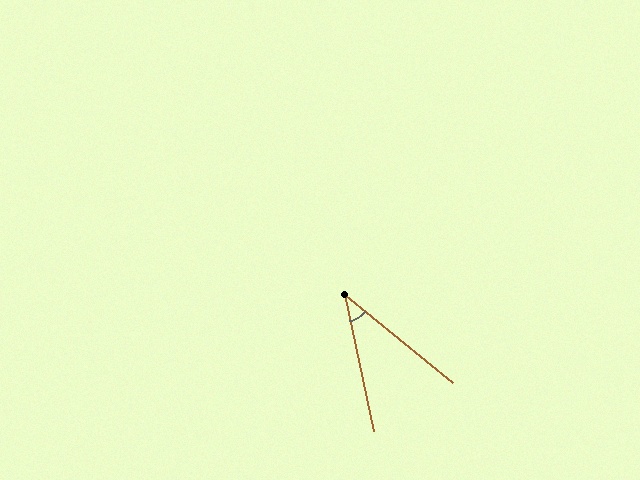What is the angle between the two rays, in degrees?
Approximately 39 degrees.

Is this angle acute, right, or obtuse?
It is acute.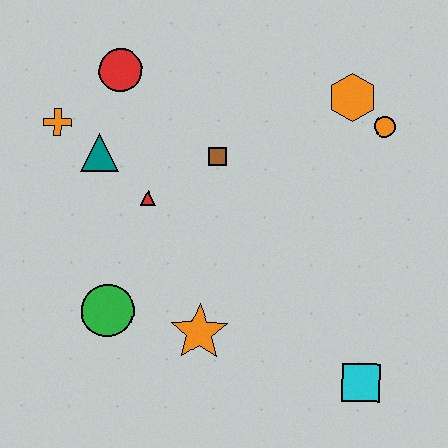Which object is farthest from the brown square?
The cyan square is farthest from the brown square.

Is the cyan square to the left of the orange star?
No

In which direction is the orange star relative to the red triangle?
The orange star is below the red triangle.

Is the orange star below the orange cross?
Yes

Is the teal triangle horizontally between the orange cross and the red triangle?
Yes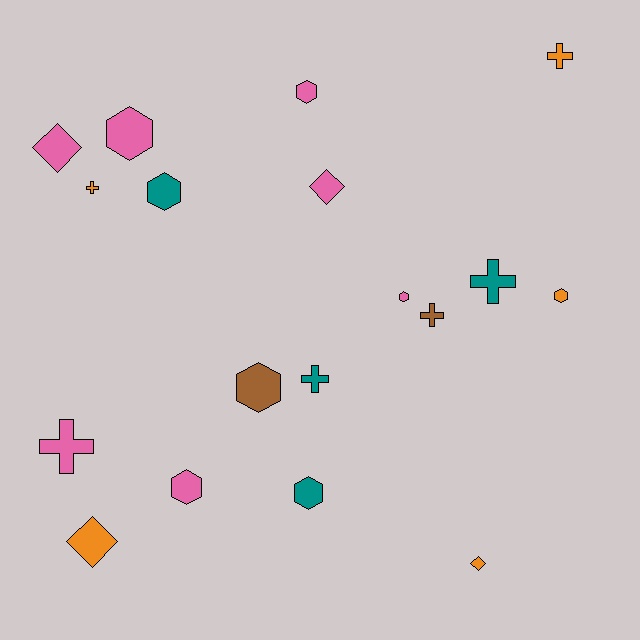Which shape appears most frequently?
Hexagon, with 8 objects.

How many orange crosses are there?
There are 2 orange crosses.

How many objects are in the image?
There are 18 objects.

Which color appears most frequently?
Pink, with 7 objects.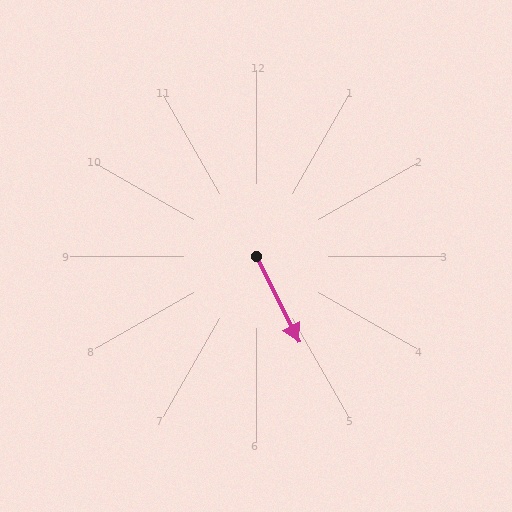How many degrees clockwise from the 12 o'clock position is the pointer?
Approximately 154 degrees.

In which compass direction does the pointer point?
Southeast.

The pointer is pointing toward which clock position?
Roughly 5 o'clock.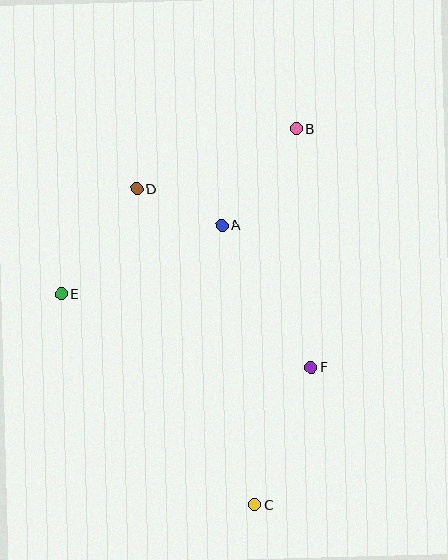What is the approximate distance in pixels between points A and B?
The distance between A and B is approximately 122 pixels.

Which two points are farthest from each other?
Points B and C are farthest from each other.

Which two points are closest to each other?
Points A and D are closest to each other.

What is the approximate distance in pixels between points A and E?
The distance between A and E is approximately 174 pixels.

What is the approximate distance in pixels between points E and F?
The distance between E and F is approximately 260 pixels.